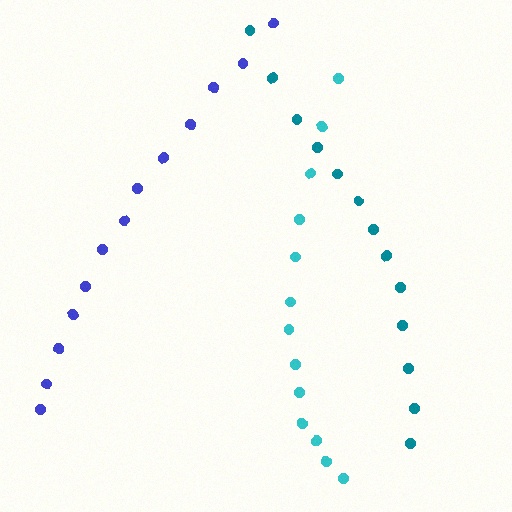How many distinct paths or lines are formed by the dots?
There are 3 distinct paths.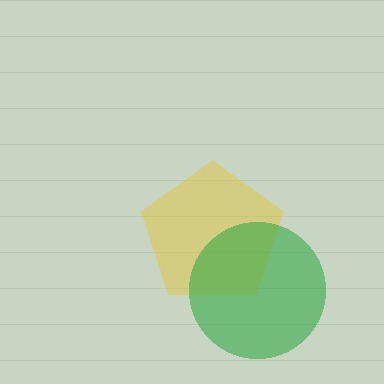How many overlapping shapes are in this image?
There are 2 overlapping shapes in the image.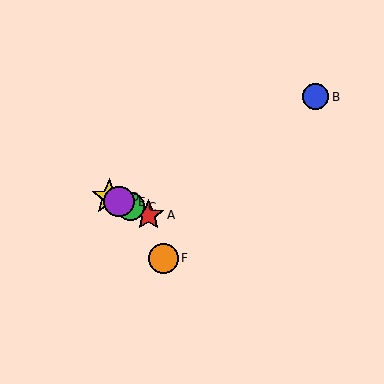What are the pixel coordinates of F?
Object F is at (163, 258).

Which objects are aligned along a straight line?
Objects A, C, D, E are aligned along a straight line.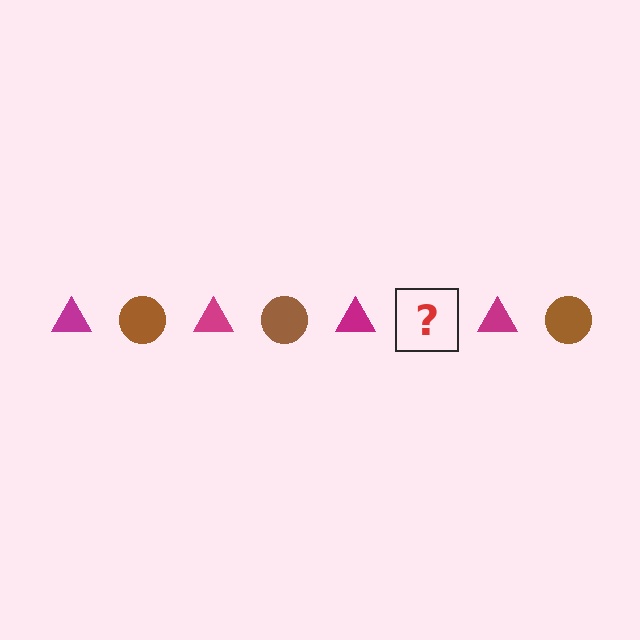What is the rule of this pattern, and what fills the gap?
The rule is that the pattern alternates between magenta triangle and brown circle. The gap should be filled with a brown circle.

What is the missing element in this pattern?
The missing element is a brown circle.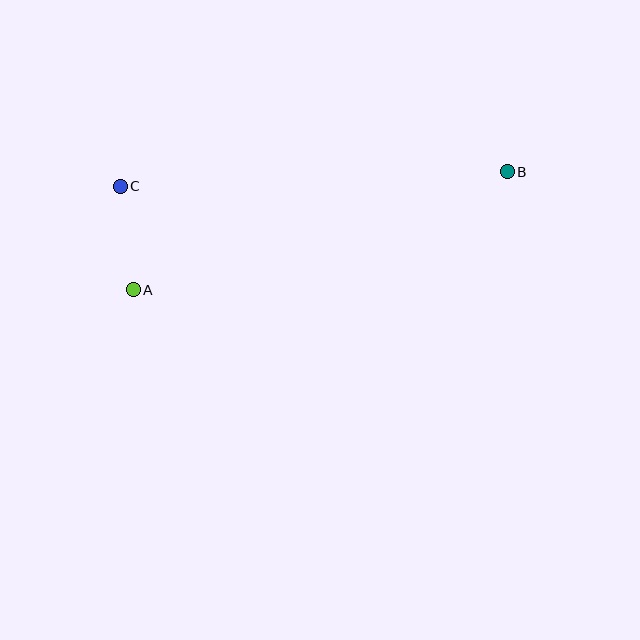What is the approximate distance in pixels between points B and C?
The distance between B and C is approximately 387 pixels.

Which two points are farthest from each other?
Points A and B are farthest from each other.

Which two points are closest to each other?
Points A and C are closest to each other.